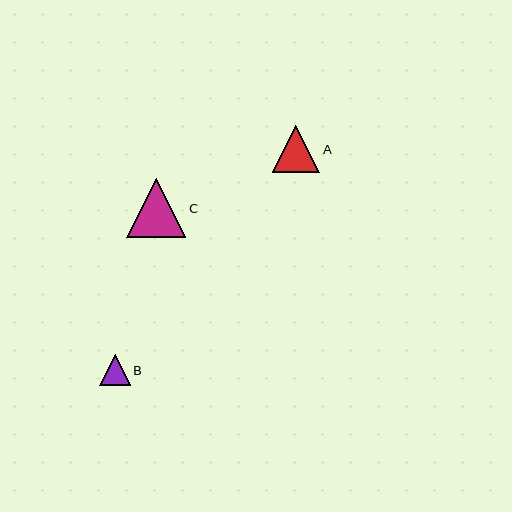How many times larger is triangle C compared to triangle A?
Triangle C is approximately 1.3 times the size of triangle A.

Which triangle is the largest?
Triangle C is the largest with a size of approximately 59 pixels.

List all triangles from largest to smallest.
From largest to smallest: C, A, B.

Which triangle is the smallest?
Triangle B is the smallest with a size of approximately 31 pixels.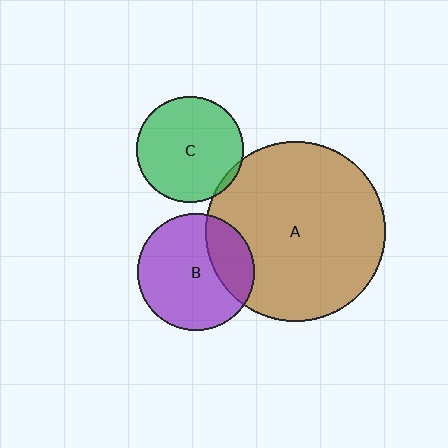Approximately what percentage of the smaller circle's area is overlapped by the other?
Approximately 25%.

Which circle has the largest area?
Circle A (brown).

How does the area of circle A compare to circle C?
Approximately 2.8 times.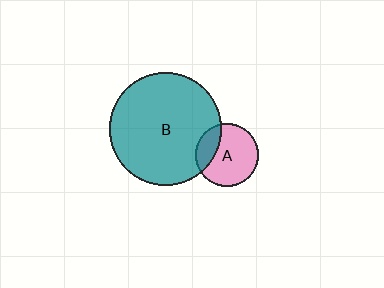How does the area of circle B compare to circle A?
Approximately 3.2 times.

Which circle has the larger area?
Circle B (teal).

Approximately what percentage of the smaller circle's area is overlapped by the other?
Approximately 25%.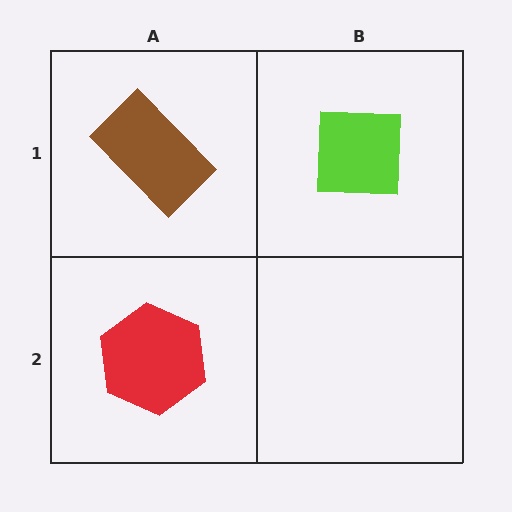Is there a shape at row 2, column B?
No, that cell is empty.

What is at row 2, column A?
A red hexagon.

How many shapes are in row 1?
2 shapes.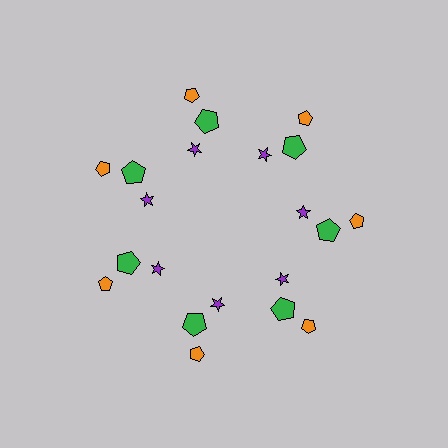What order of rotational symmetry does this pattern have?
This pattern has 7-fold rotational symmetry.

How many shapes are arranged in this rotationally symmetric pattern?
There are 21 shapes, arranged in 7 groups of 3.